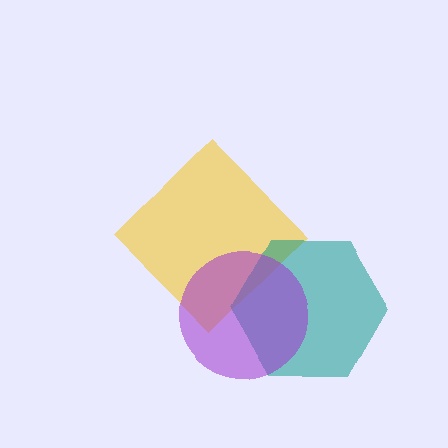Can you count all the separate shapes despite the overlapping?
Yes, there are 3 separate shapes.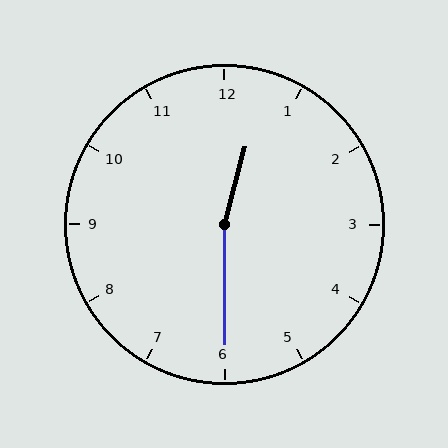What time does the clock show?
12:30.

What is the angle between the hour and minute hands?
Approximately 165 degrees.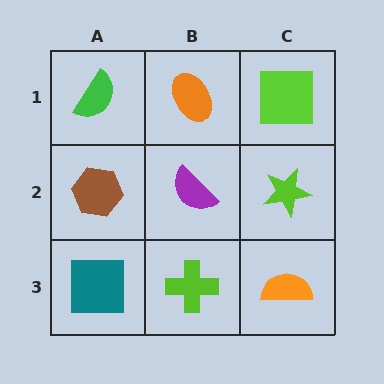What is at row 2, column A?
A brown hexagon.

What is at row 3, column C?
An orange semicircle.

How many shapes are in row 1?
3 shapes.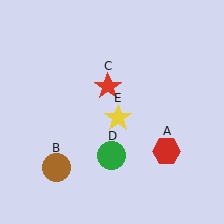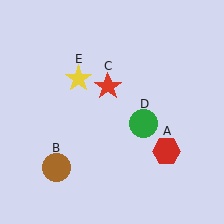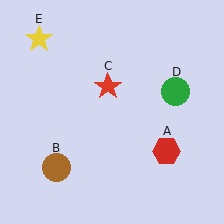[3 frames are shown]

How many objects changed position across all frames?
2 objects changed position: green circle (object D), yellow star (object E).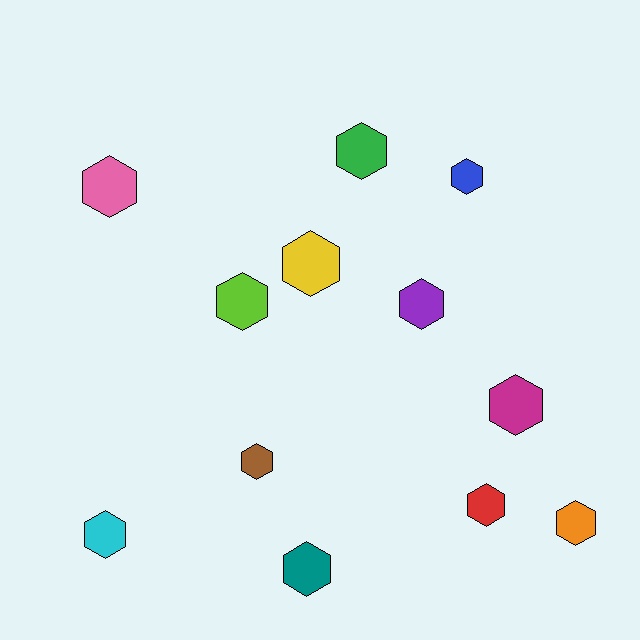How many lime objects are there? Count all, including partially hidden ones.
There is 1 lime object.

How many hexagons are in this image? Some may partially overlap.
There are 12 hexagons.